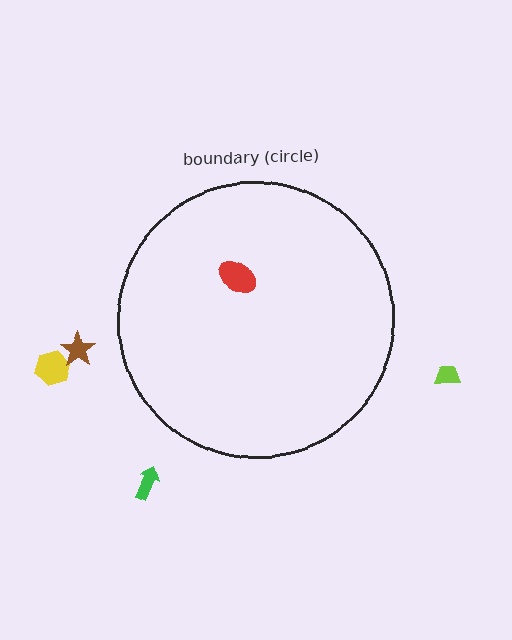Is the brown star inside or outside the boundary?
Outside.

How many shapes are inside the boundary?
1 inside, 4 outside.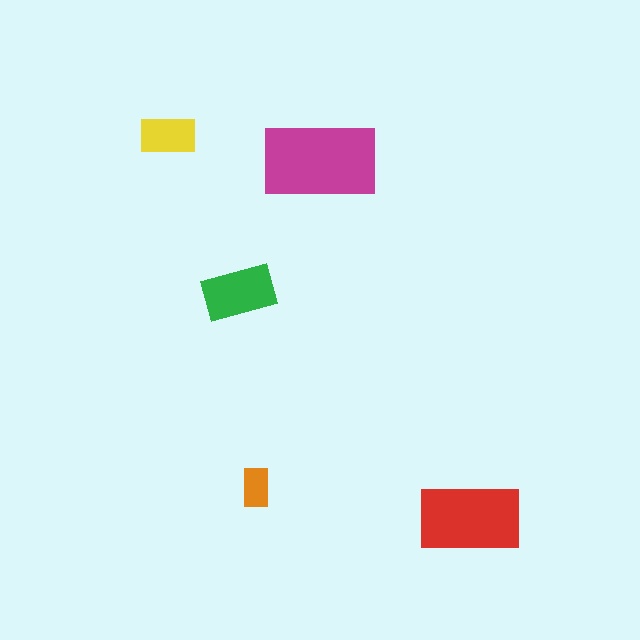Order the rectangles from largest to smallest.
the magenta one, the red one, the green one, the yellow one, the orange one.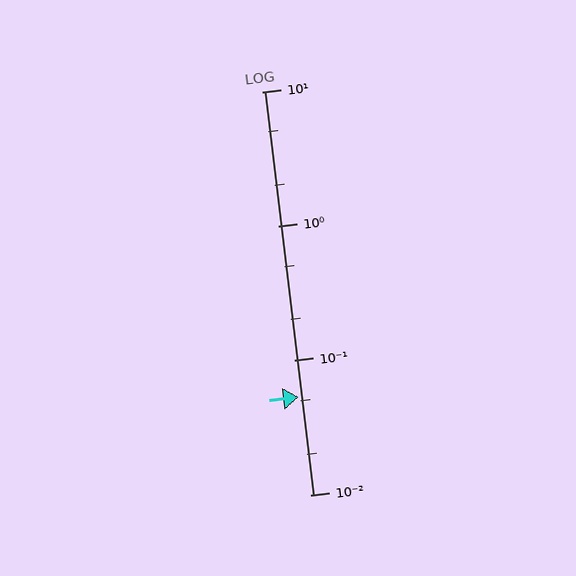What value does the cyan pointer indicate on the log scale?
The pointer indicates approximately 0.053.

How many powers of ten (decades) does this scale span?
The scale spans 3 decades, from 0.01 to 10.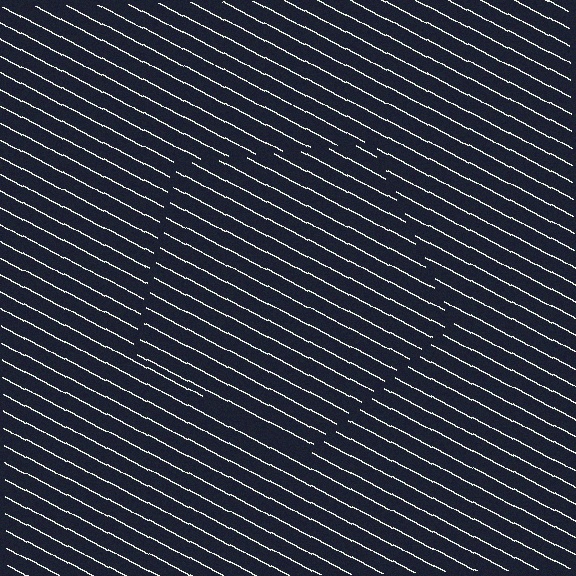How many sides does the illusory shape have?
5 sides — the line-ends trace a pentagon.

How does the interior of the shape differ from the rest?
The interior of the shape contains the same grating, shifted by half a period — the contour is defined by the phase discontinuity where line-ends from the inner and outer gratings abut.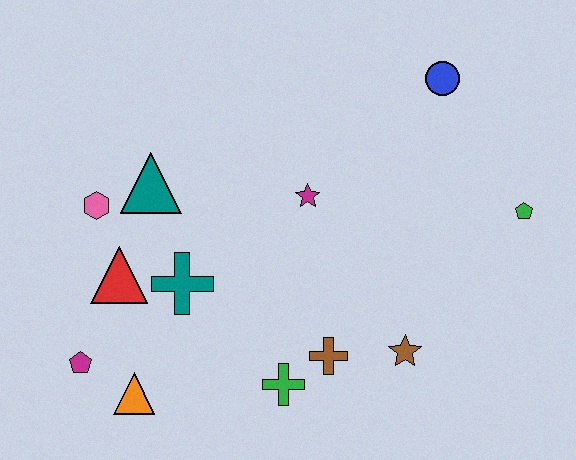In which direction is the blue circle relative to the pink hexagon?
The blue circle is to the right of the pink hexagon.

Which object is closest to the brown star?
The brown cross is closest to the brown star.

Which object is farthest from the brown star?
The pink hexagon is farthest from the brown star.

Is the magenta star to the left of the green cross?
No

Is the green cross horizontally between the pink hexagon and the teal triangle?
No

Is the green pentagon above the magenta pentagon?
Yes